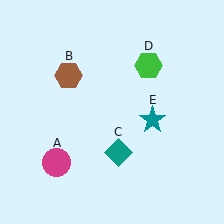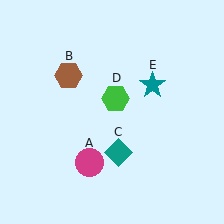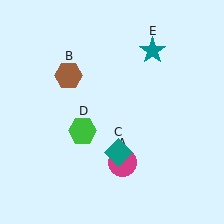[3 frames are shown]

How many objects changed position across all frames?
3 objects changed position: magenta circle (object A), green hexagon (object D), teal star (object E).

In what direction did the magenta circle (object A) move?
The magenta circle (object A) moved right.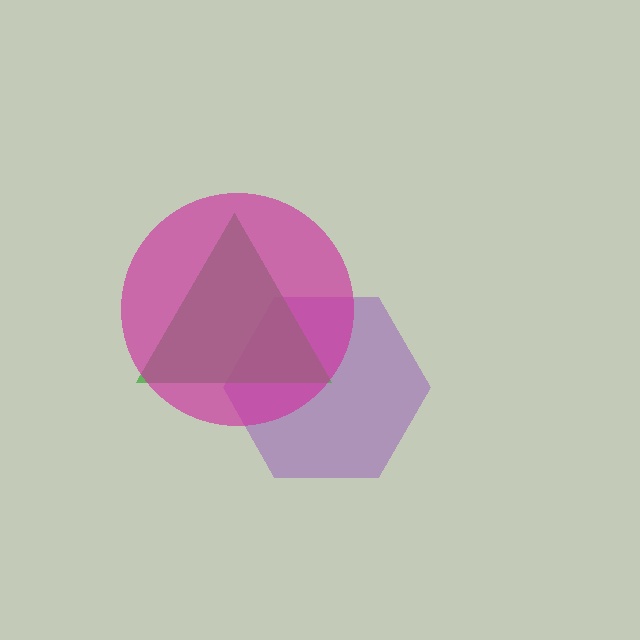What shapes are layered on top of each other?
The layered shapes are: a purple hexagon, a green triangle, a magenta circle.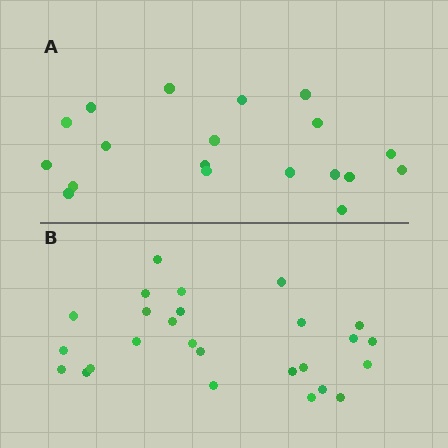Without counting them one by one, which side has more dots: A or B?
Region B (the bottom region) has more dots.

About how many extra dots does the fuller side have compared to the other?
Region B has roughly 8 or so more dots than region A.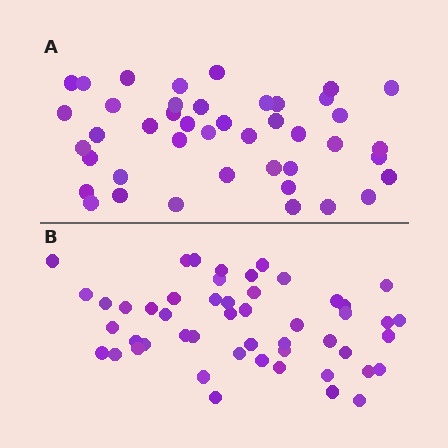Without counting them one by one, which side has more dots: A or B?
Region B (the bottom region) has more dots.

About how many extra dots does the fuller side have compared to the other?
Region B has roughly 8 or so more dots than region A.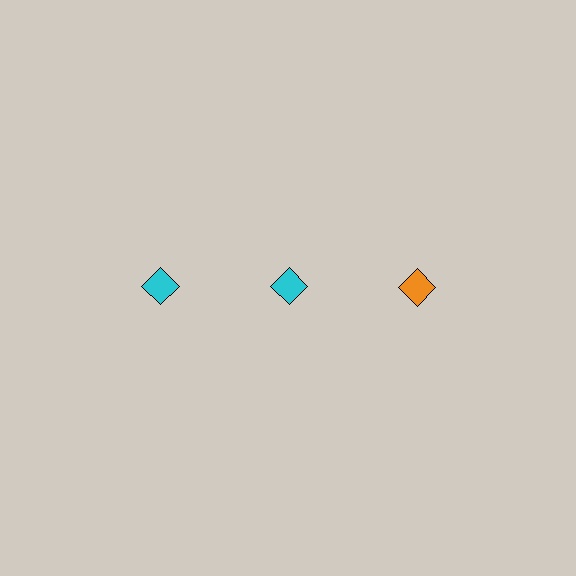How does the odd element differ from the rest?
It has a different color: orange instead of cyan.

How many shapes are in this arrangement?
There are 3 shapes arranged in a grid pattern.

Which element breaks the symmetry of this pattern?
The orange diamond in the top row, center column breaks the symmetry. All other shapes are cyan diamonds.